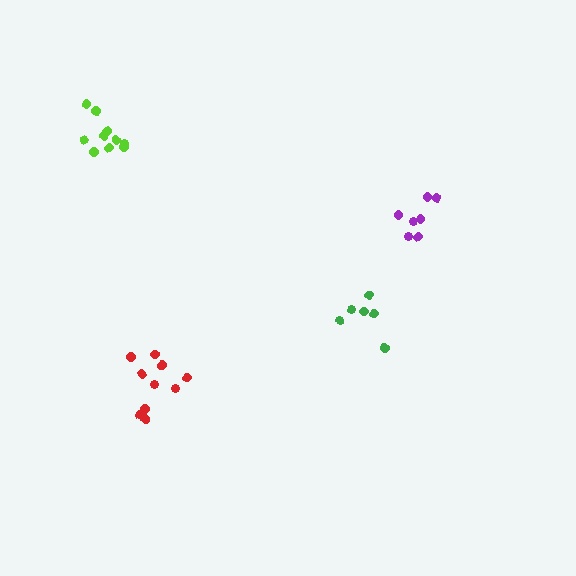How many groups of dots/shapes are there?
There are 4 groups.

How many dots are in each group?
Group 1: 10 dots, Group 2: 7 dots, Group 3: 10 dots, Group 4: 6 dots (33 total).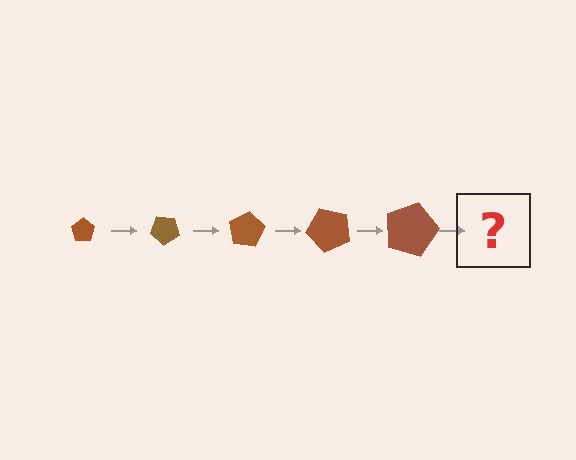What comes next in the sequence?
The next element should be a pentagon, larger than the previous one and rotated 200 degrees from the start.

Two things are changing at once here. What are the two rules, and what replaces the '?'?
The two rules are that the pentagon grows larger each step and it rotates 40 degrees each step. The '?' should be a pentagon, larger than the previous one and rotated 200 degrees from the start.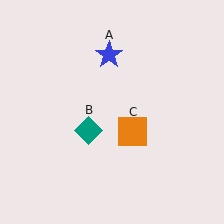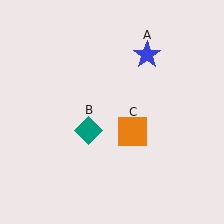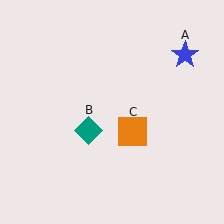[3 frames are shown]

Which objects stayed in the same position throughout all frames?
Teal diamond (object B) and orange square (object C) remained stationary.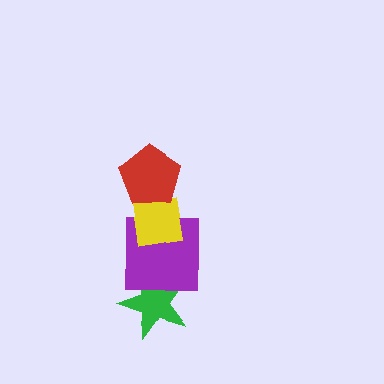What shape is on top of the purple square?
The yellow square is on top of the purple square.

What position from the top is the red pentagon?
The red pentagon is 1st from the top.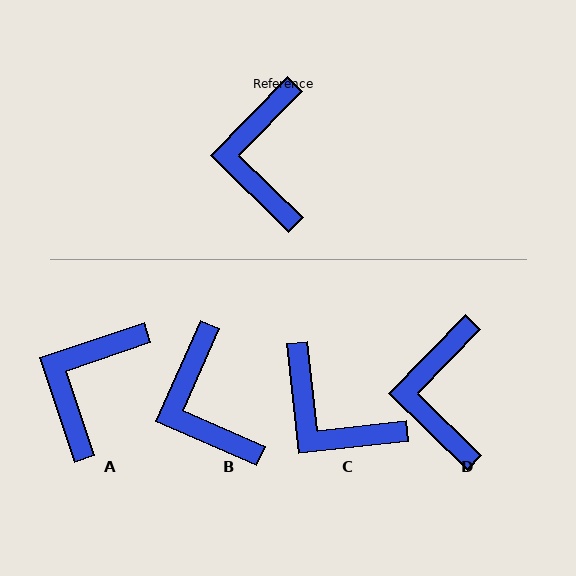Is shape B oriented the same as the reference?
No, it is off by about 21 degrees.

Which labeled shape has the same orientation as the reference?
D.